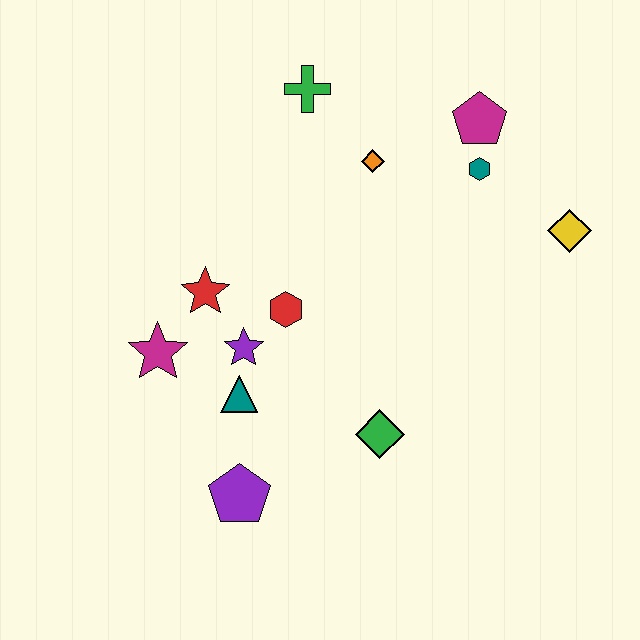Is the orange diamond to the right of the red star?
Yes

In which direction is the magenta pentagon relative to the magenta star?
The magenta pentagon is to the right of the magenta star.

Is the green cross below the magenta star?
No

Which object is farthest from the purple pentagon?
The magenta pentagon is farthest from the purple pentagon.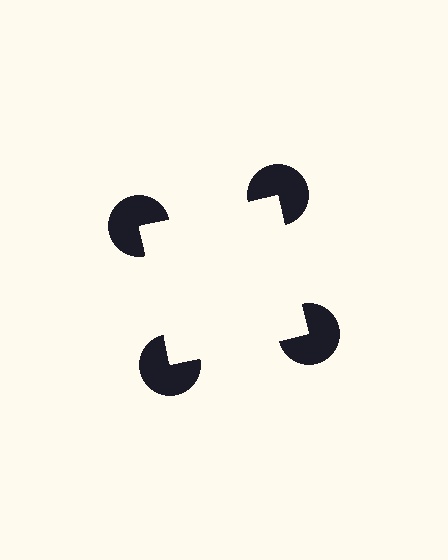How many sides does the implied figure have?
4 sides.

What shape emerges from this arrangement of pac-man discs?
An illusory square — its edges are inferred from the aligned wedge cuts in the pac-man discs, not physically drawn.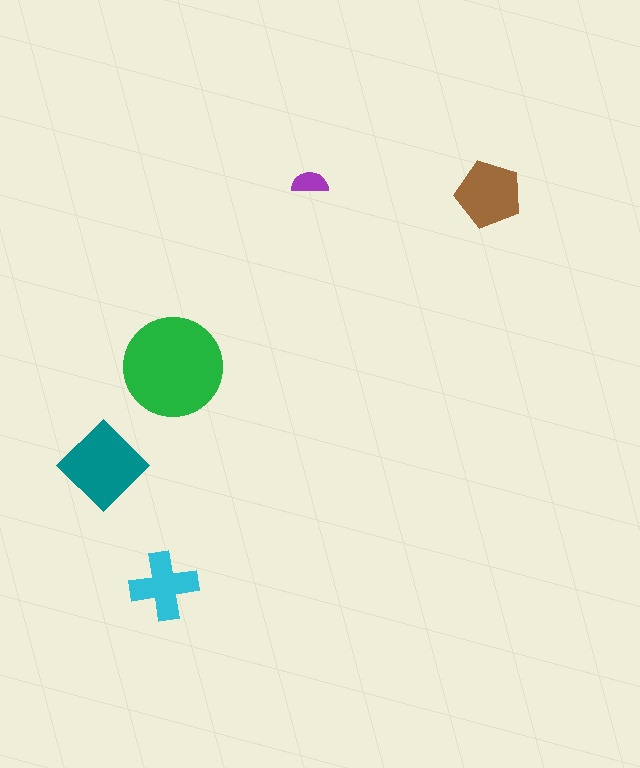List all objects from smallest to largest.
The purple semicircle, the cyan cross, the brown pentagon, the teal diamond, the green circle.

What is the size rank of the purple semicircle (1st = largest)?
5th.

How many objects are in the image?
There are 5 objects in the image.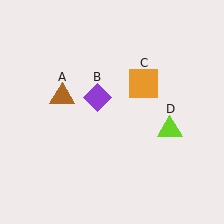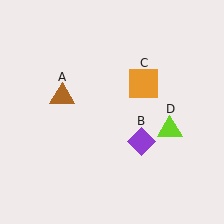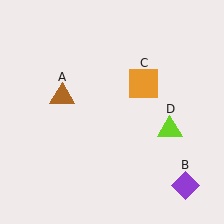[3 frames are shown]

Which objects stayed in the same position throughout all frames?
Brown triangle (object A) and orange square (object C) and lime triangle (object D) remained stationary.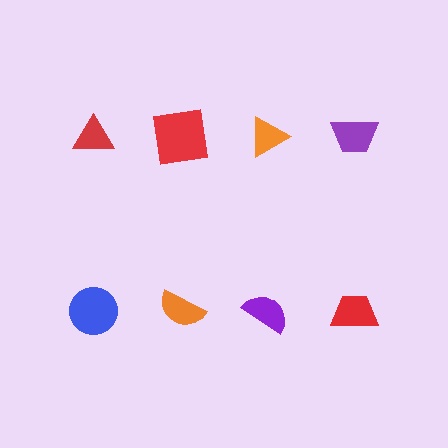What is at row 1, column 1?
A red triangle.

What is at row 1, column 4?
A purple trapezoid.